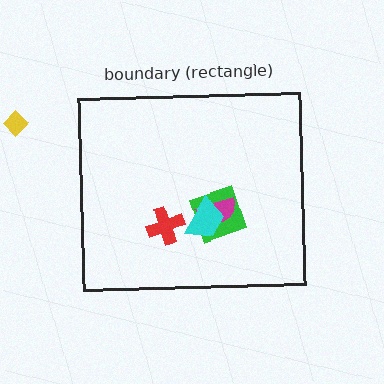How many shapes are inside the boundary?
4 inside, 1 outside.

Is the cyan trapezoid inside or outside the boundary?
Inside.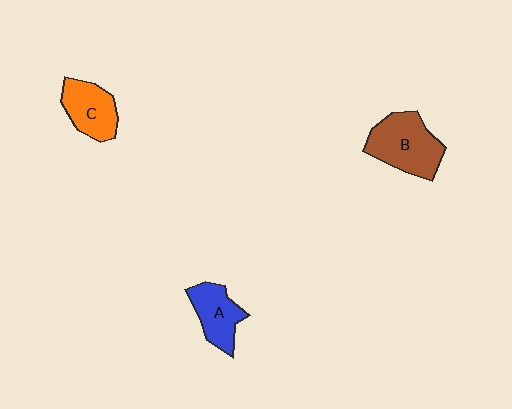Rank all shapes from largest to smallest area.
From largest to smallest: B (brown), C (orange), A (blue).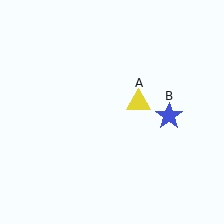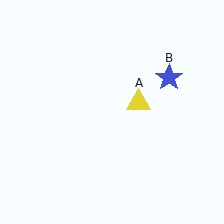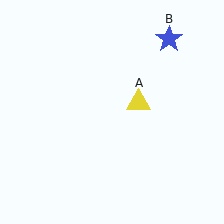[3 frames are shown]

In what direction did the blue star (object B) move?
The blue star (object B) moved up.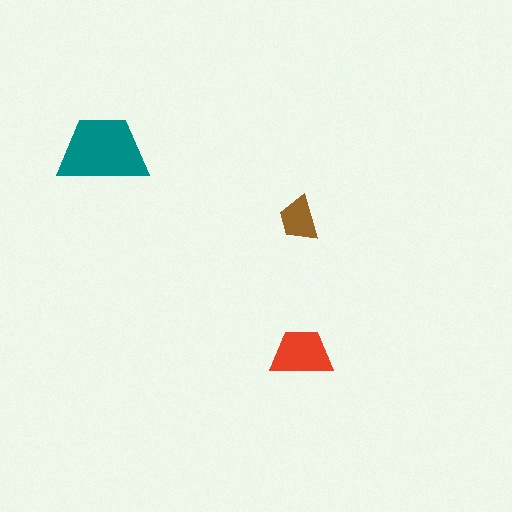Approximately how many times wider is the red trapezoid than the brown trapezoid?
About 1.5 times wider.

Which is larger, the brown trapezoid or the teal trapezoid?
The teal one.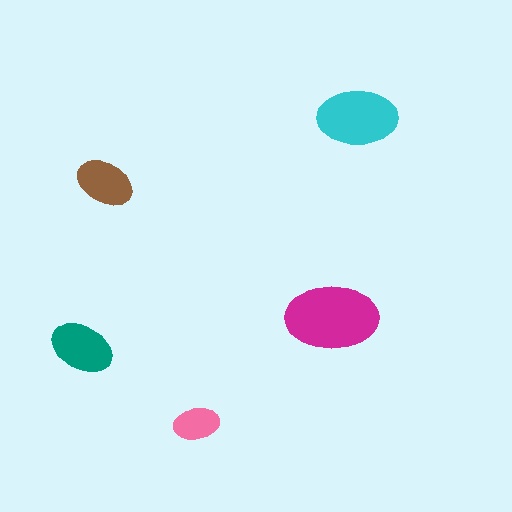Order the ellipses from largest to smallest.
the magenta one, the cyan one, the teal one, the brown one, the pink one.